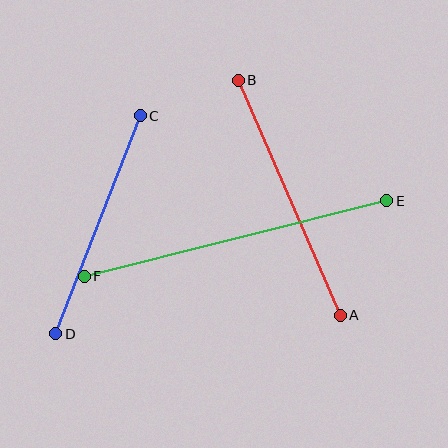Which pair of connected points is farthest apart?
Points E and F are farthest apart.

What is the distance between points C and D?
The distance is approximately 234 pixels.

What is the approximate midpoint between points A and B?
The midpoint is at approximately (289, 198) pixels.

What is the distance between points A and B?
The distance is approximately 256 pixels.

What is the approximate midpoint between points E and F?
The midpoint is at approximately (235, 238) pixels.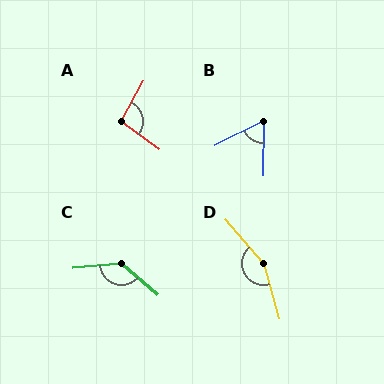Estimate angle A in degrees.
Approximately 98 degrees.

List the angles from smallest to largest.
B (63°), A (98°), C (134°), D (155°).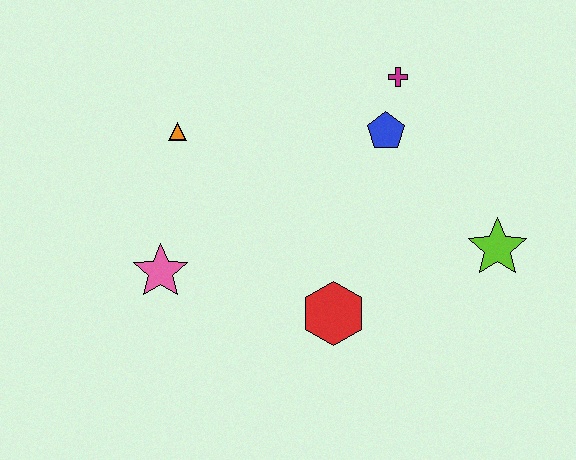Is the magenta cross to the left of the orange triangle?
No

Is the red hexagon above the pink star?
No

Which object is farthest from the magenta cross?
The pink star is farthest from the magenta cross.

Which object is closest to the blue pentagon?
The magenta cross is closest to the blue pentagon.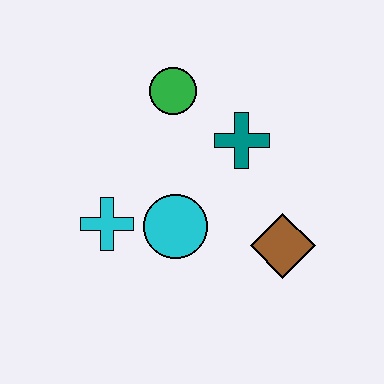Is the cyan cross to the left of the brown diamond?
Yes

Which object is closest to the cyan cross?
The cyan circle is closest to the cyan cross.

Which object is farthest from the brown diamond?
The green circle is farthest from the brown diamond.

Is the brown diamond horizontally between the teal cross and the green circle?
No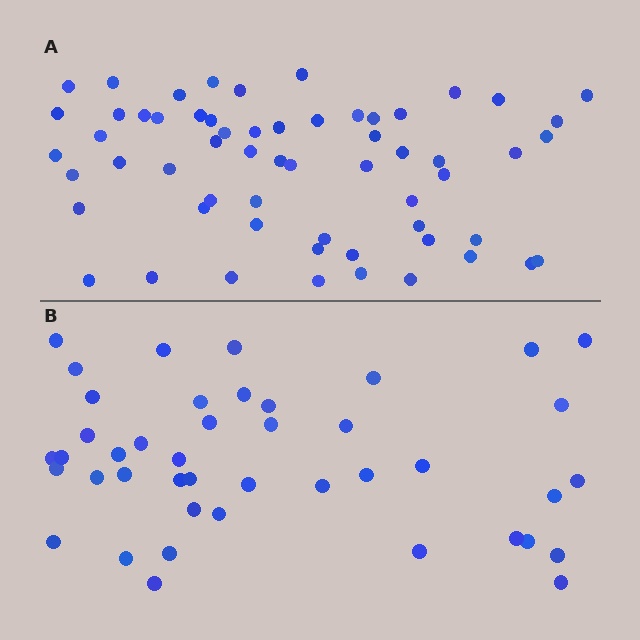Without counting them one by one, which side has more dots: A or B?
Region A (the top region) has more dots.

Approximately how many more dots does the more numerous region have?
Region A has approximately 15 more dots than region B.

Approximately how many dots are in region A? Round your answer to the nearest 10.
About 60 dots.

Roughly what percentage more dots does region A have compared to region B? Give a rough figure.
About 40% more.